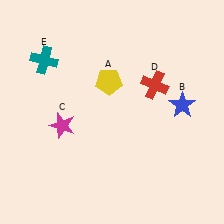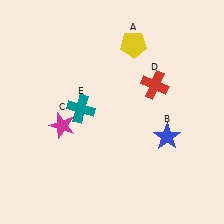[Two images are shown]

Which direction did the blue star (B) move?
The blue star (B) moved down.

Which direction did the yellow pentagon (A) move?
The yellow pentagon (A) moved up.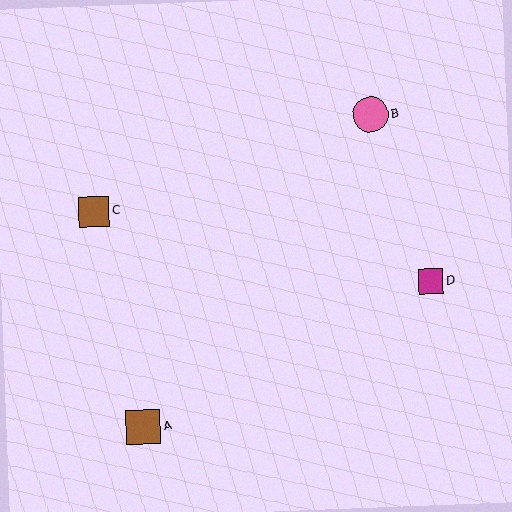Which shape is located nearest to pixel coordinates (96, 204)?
The brown square (labeled C) at (94, 211) is nearest to that location.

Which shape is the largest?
The pink circle (labeled B) is the largest.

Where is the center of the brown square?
The center of the brown square is at (94, 211).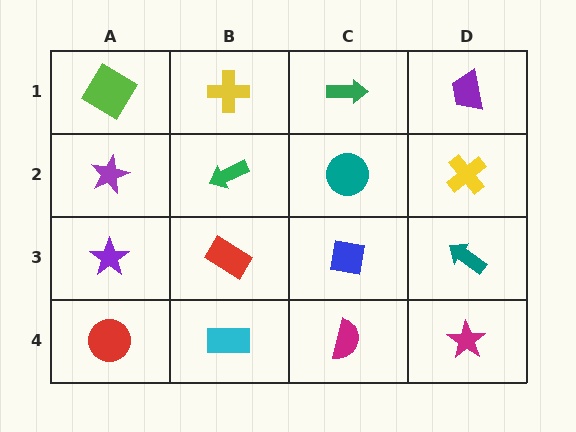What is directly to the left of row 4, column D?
A magenta semicircle.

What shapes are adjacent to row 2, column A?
A lime diamond (row 1, column A), a purple star (row 3, column A), a green arrow (row 2, column B).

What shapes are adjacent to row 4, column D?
A teal arrow (row 3, column D), a magenta semicircle (row 4, column C).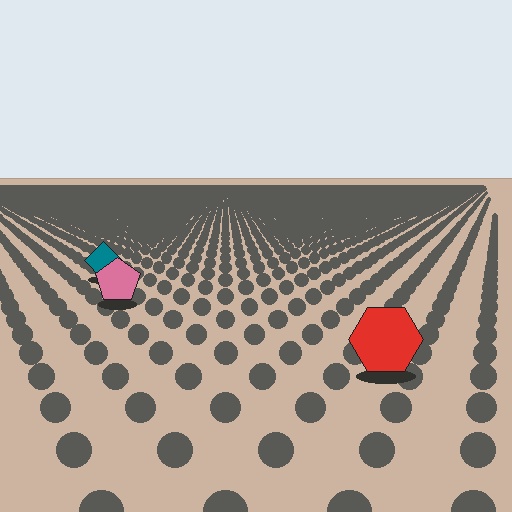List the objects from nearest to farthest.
From nearest to farthest: the red hexagon, the pink pentagon, the teal diamond.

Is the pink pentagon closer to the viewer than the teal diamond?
Yes. The pink pentagon is closer — you can tell from the texture gradient: the ground texture is coarser near it.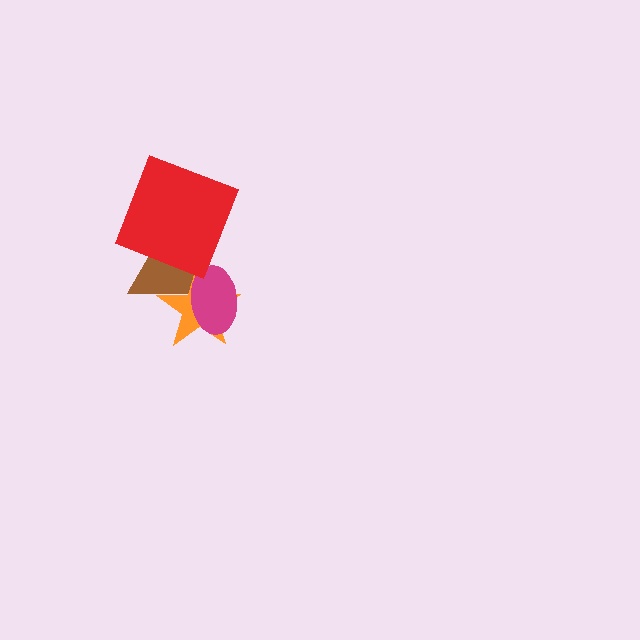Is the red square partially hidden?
No, no other shape covers it.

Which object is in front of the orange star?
The magenta ellipse is in front of the orange star.